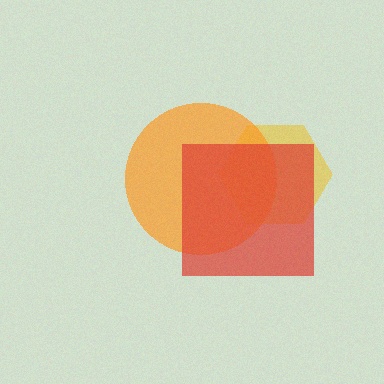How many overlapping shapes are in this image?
There are 3 overlapping shapes in the image.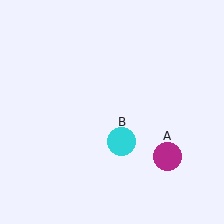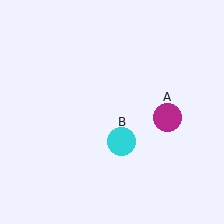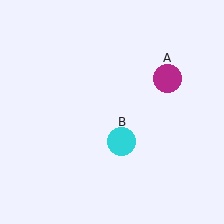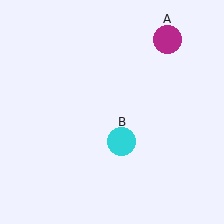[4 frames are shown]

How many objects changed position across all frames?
1 object changed position: magenta circle (object A).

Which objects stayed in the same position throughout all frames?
Cyan circle (object B) remained stationary.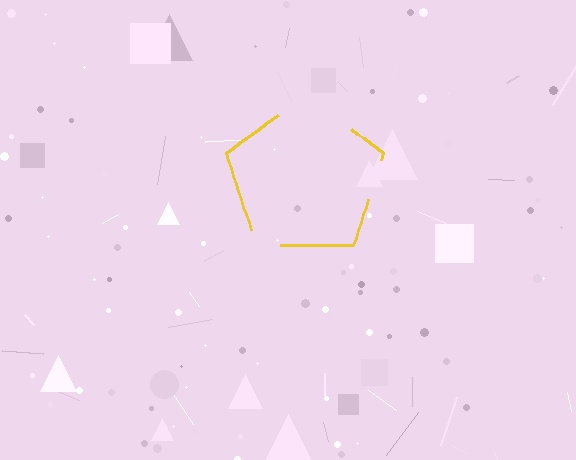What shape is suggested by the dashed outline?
The dashed outline suggests a pentagon.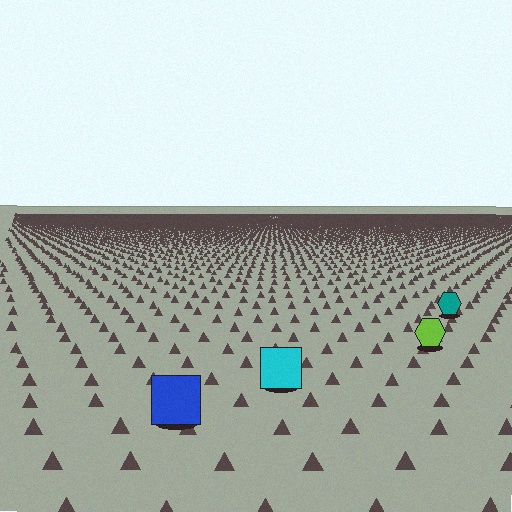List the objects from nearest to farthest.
From nearest to farthest: the blue square, the cyan square, the lime hexagon, the teal hexagon.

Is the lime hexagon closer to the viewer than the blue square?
No. The blue square is closer — you can tell from the texture gradient: the ground texture is coarser near it.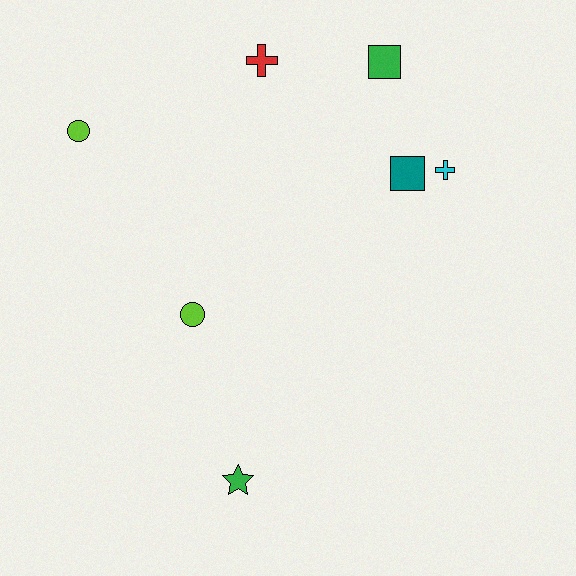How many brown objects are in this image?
There are no brown objects.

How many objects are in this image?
There are 7 objects.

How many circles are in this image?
There are 2 circles.